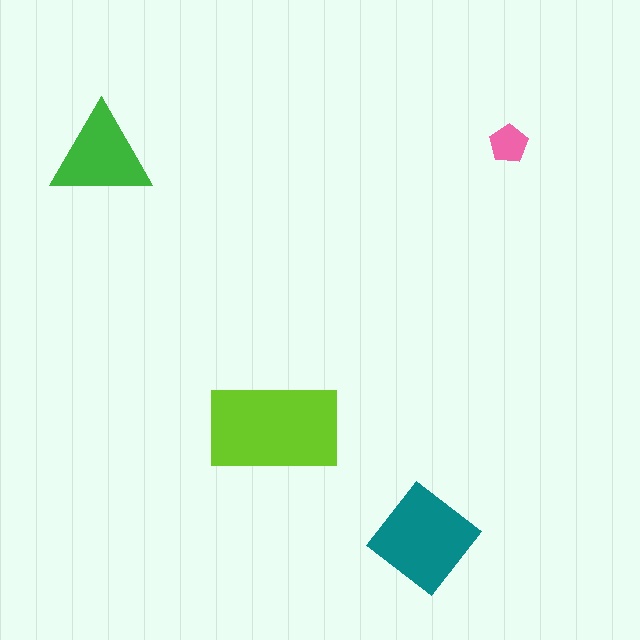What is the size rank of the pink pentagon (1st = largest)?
4th.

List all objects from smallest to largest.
The pink pentagon, the green triangle, the teal diamond, the lime rectangle.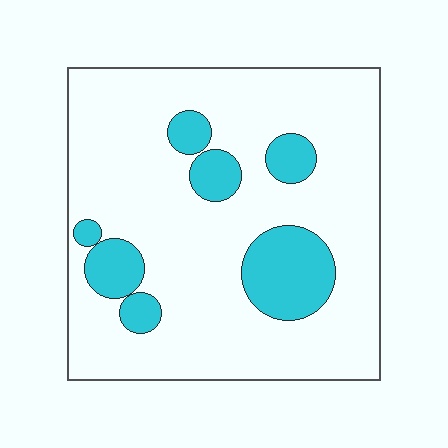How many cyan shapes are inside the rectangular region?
7.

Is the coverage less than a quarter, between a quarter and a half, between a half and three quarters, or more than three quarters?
Less than a quarter.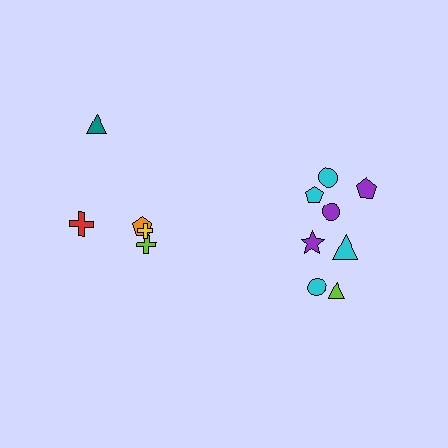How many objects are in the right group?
There are 8 objects.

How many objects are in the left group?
There are 5 objects.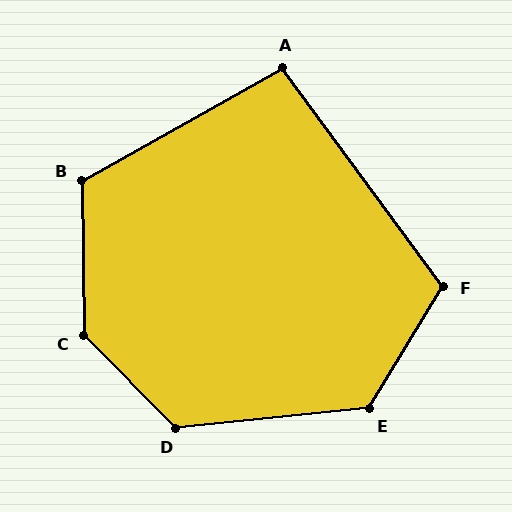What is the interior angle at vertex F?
Approximately 112 degrees (obtuse).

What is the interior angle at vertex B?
Approximately 119 degrees (obtuse).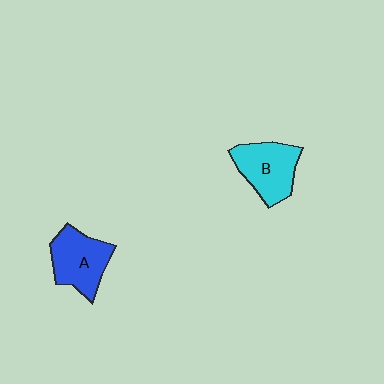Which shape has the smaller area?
Shape A (blue).